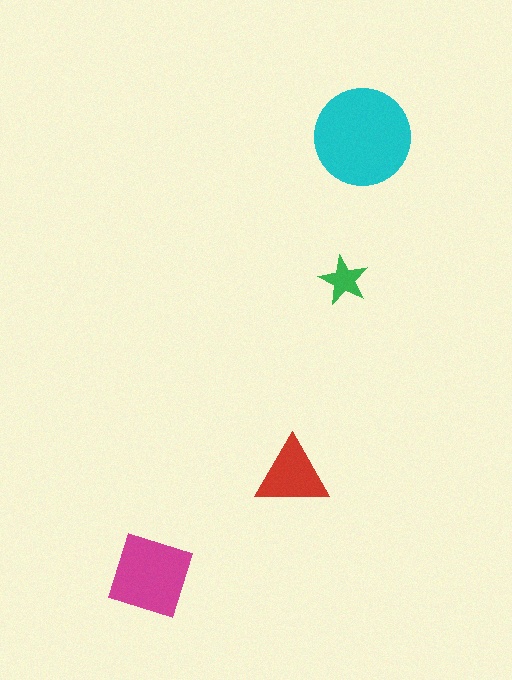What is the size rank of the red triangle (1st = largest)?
3rd.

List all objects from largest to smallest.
The cyan circle, the magenta square, the red triangle, the green star.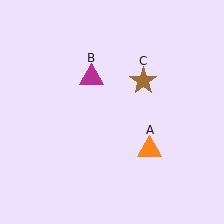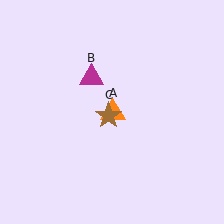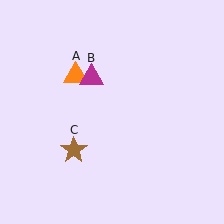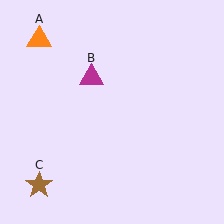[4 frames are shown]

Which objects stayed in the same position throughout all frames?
Magenta triangle (object B) remained stationary.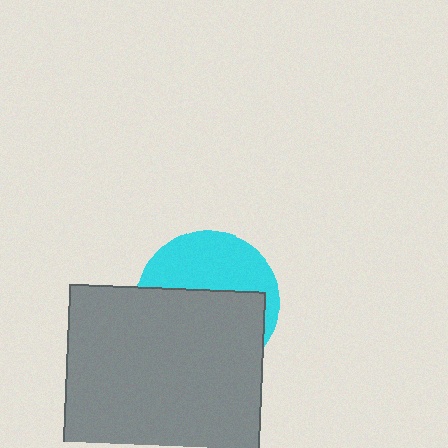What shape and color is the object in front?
The object in front is a gray rectangle.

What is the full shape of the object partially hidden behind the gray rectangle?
The partially hidden object is a cyan circle.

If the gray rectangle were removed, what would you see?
You would see the complete cyan circle.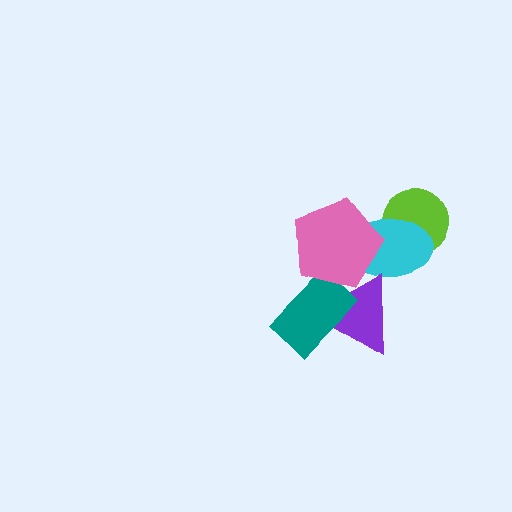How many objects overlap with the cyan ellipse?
3 objects overlap with the cyan ellipse.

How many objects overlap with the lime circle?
1 object overlaps with the lime circle.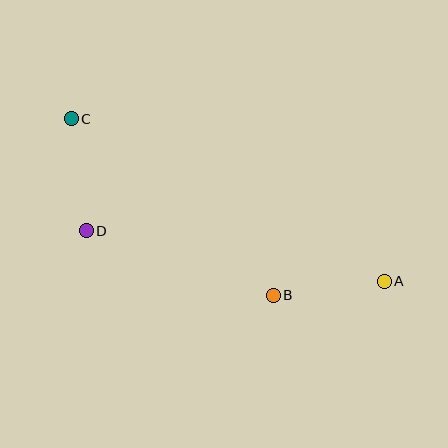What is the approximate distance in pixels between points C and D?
The distance between C and D is approximately 113 pixels.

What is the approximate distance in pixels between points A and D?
The distance between A and D is approximately 302 pixels.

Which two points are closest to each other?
Points A and B are closest to each other.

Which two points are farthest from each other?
Points A and C are farthest from each other.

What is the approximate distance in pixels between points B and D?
The distance between B and D is approximately 198 pixels.